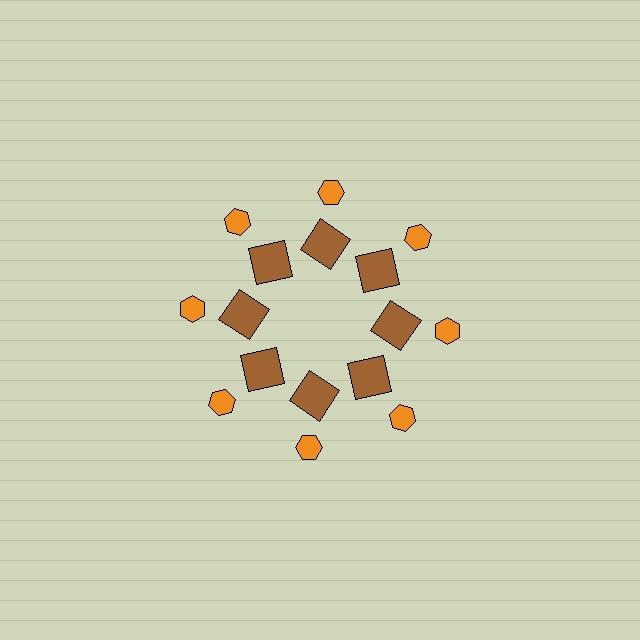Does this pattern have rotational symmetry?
Yes, this pattern has 8-fold rotational symmetry. It looks the same after rotating 45 degrees around the center.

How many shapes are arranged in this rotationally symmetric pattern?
There are 16 shapes, arranged in 8 groups of 2.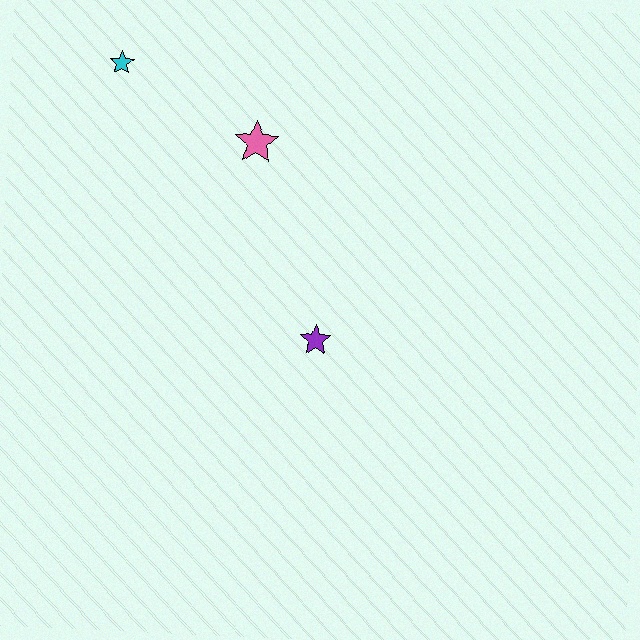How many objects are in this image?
There are 3 objects.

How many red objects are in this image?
There are no red objects.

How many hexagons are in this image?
There are no hexagons.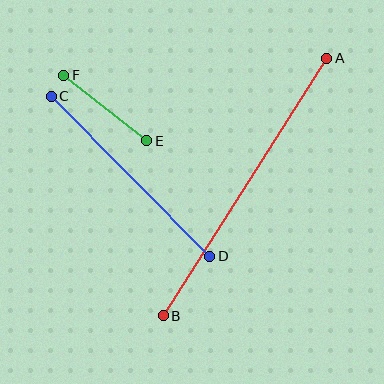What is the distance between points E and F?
The distance is approximately 106 pixels.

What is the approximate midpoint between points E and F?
The midpoint is at approximately (105, 108) pixels.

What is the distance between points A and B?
The distance is approximately 305 pixels.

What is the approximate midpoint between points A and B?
The midpoint is at approximately (245, 187) pixels.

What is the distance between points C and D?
The distance is approximately 225 pixels.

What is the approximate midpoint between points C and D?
The midpoint is at approximately (131, 176) pixels.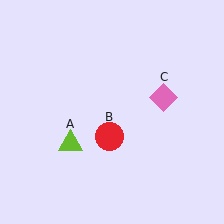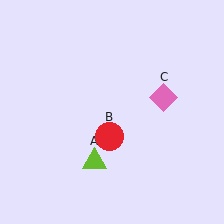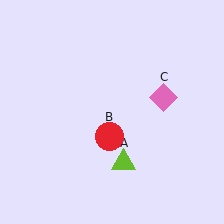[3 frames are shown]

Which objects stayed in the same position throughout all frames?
Red circle (object B) and pink diamond (object C) remained stationary.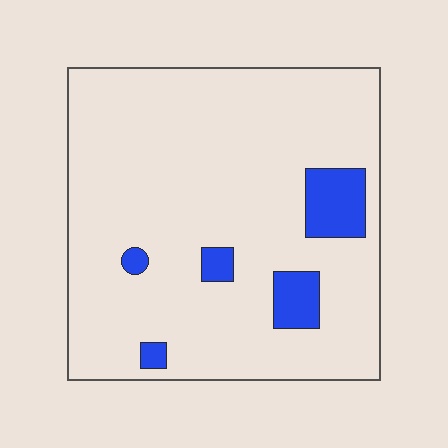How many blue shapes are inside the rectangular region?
5.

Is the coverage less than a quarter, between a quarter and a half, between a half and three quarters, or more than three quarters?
Less than a quarter.